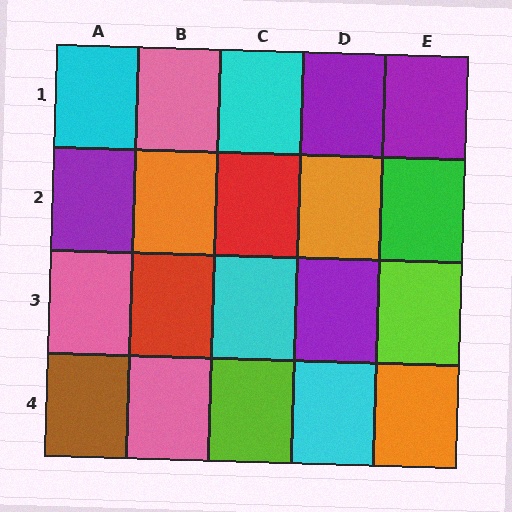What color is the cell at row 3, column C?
Cyan.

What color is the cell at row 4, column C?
Lime.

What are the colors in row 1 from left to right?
Cyan, pink, cyan, purple, purple.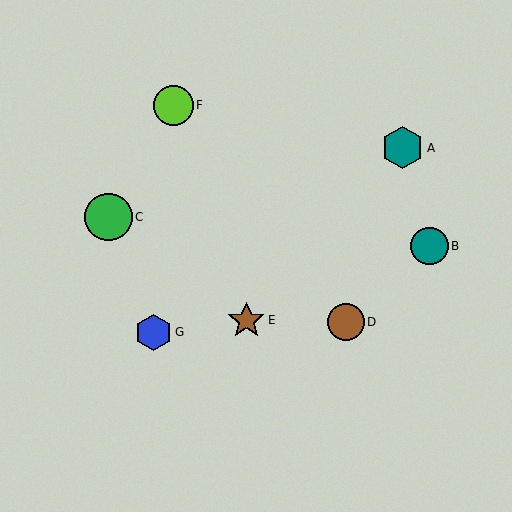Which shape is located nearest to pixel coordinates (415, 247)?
The teal circle (labeled B) at (429, 246) is nearest to that location.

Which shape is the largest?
The green circle (labeled C) is the largest.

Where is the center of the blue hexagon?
The center of the blue hexagon is at (154, 332).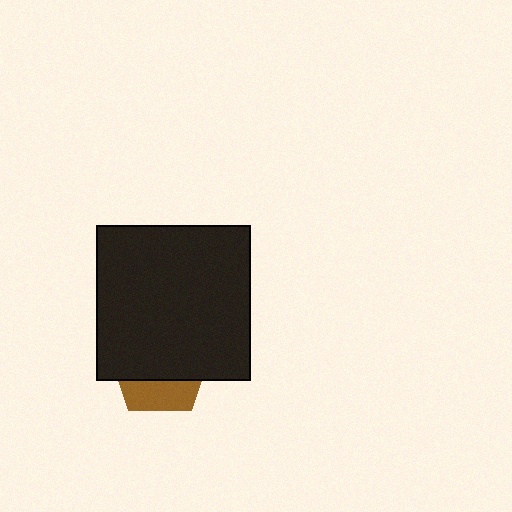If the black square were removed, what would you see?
You would see the complete brown pentagon.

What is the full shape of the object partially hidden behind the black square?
The partially hidden object is a brown pentagon.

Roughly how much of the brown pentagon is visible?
A small part of it is visible (roughly 31%).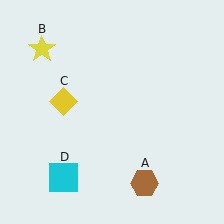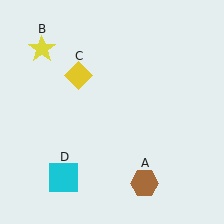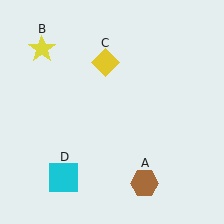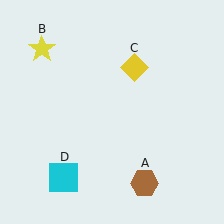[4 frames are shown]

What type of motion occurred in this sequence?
The yellow diamond (object C) rotated clockwise around the center of the scene.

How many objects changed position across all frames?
1 object changed position: yellow diamond (object C).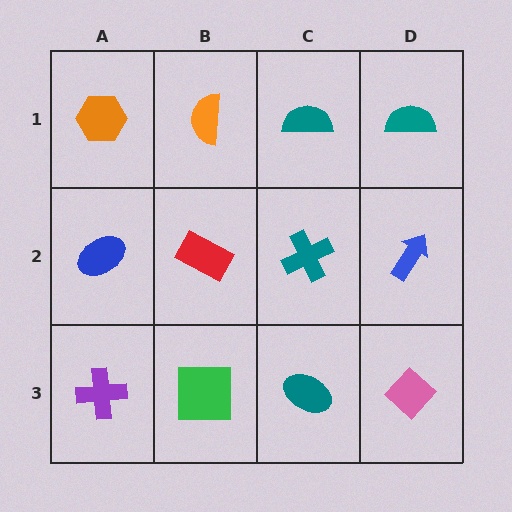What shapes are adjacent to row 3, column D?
A blue arrow (row 2, column D), a teal ellipse (row 3, column C).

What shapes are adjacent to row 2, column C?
A teal semicircle (row 1, column C), a teal ellipse (row 3, column C), a red rectangle (row 2, column B), a blue arrow (row 2, column D).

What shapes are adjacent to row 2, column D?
A teal semicircle (row 1, column D), a pink diamond (row 3, column D), a teal cross (row 2, column C).